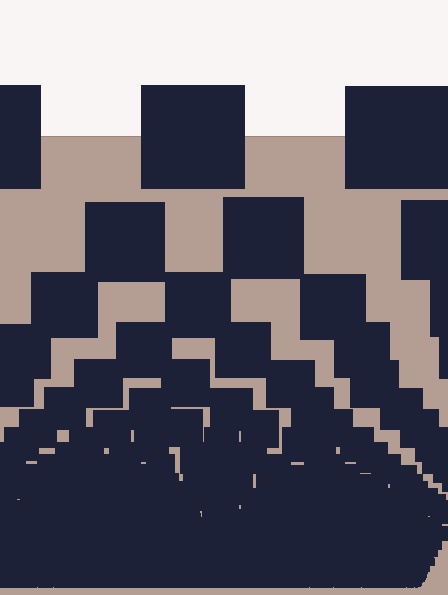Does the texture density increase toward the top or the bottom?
Density increases toward the bottom.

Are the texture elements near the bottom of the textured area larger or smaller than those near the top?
Smaller. The gradient is inverted — elements near the bottom are smaller and denser.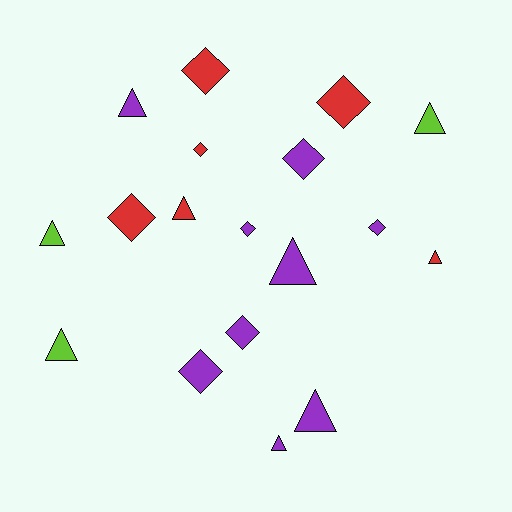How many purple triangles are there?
There are 4 purple triangles.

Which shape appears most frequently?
Diamond, with 9 objects.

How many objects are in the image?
There are 18 objects.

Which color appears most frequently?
Purple, with 9 objects.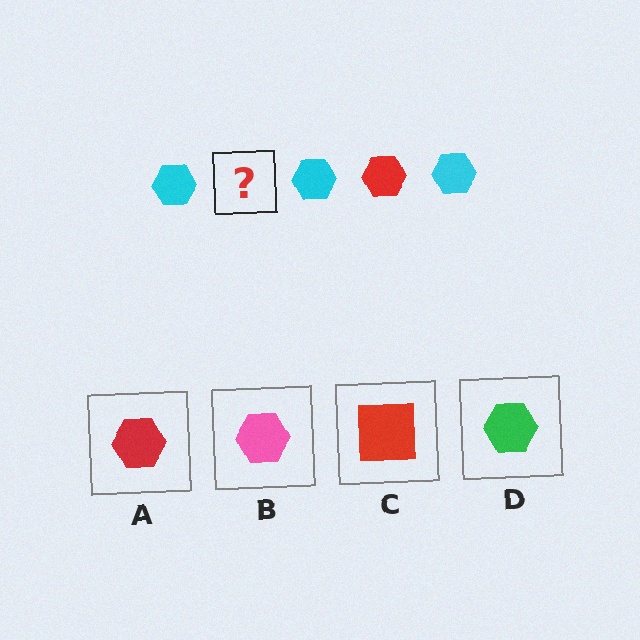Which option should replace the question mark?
Option A.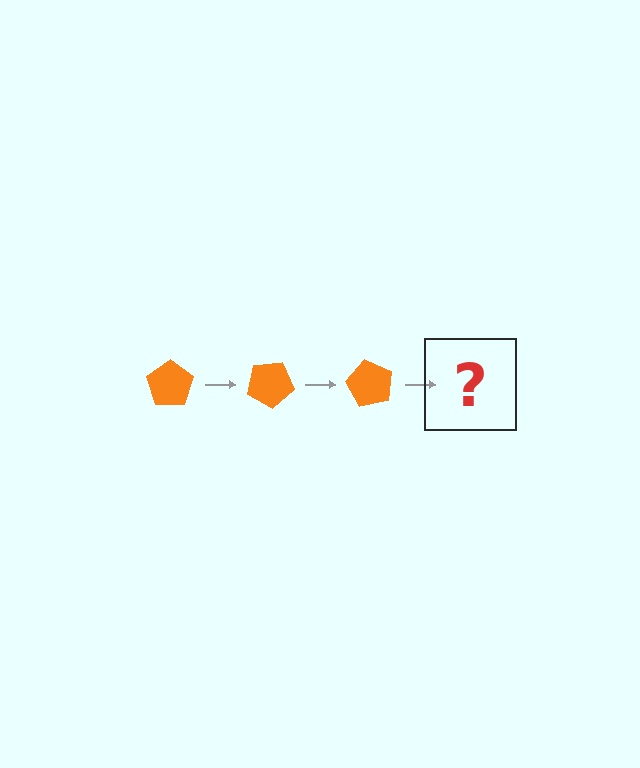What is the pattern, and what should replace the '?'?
The pattern is that the pentagon rotates 30 degrees each step. The '?' should be an orange pentagon rotated 90 degrees.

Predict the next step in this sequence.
The next step is an orange pentagon rotated 90 degrees.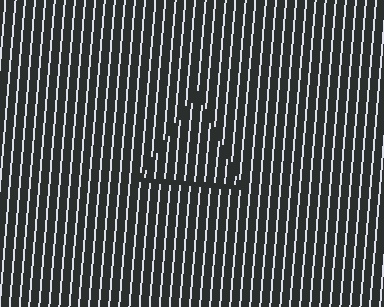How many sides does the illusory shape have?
3 sides — the line-ends trace a triangle.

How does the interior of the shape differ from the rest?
The interior of the shape contains the same grating, shifted by half a period — the contour is defined by the phase discontinuity where line-ends from the inner and outer gratings abut.